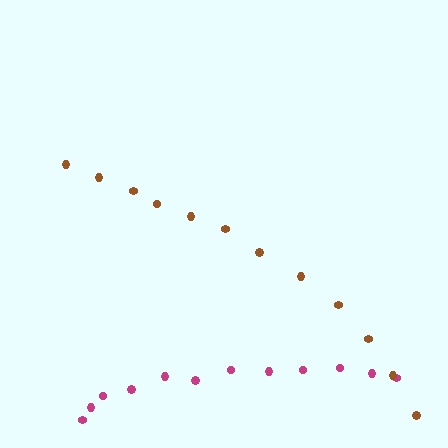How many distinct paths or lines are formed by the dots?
There are 2 distinct paths.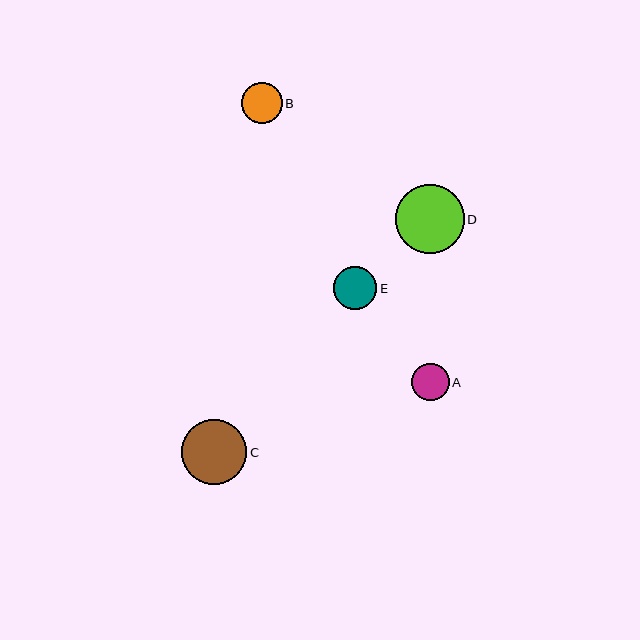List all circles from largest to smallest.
From largest to smallest: D, C, E, B, A.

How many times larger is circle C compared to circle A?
Circle C is approximately 1.7 times the size of circle A.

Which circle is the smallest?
Circle A is the smallest with a size of approximately 38 pixels.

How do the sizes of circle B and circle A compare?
Circle B and circle A are approximately the same size.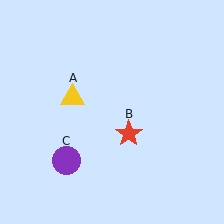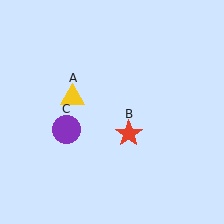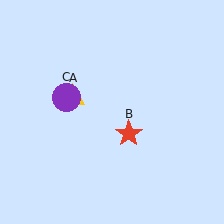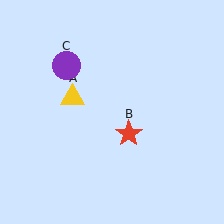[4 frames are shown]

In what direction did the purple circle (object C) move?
The purple circle (object C) moved up.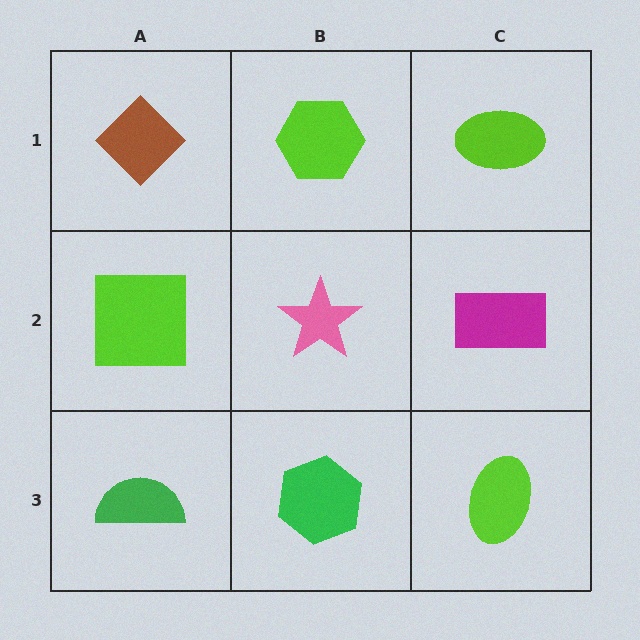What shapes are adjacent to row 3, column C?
A magenta rectangle (row 2, column C), a green hexagon (row 3, column B).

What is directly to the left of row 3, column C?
A green hexagon.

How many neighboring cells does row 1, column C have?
2.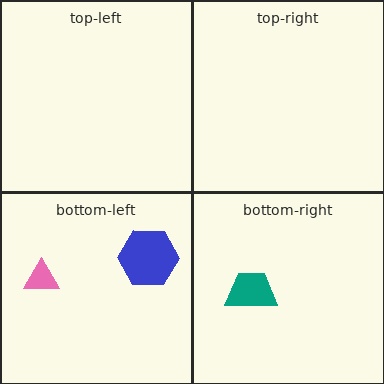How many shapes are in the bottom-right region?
1.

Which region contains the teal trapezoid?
The bottom-right region.